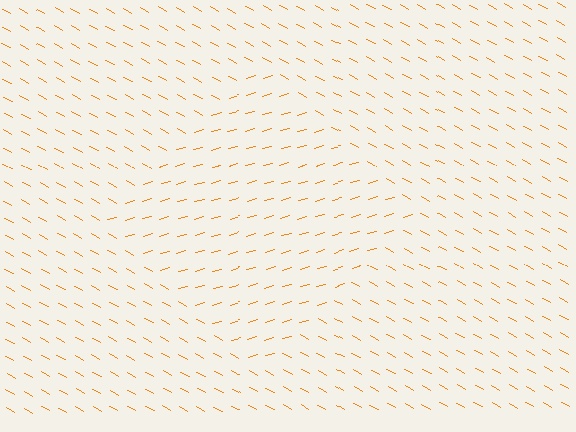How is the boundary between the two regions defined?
The boundary is defined purely by a change in line orientation (approximately 45 degrees difference). All lines are the same color and thickness.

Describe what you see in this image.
The image is filled with small orange line segments. A diamond region in the image has lines oriented differently from the surrounding lines, creating a visible texture boundary.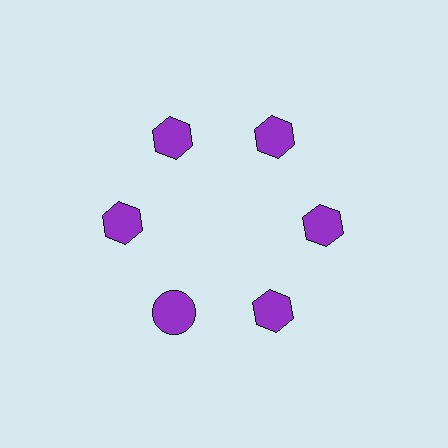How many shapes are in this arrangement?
There are 6 shapes arranged in a ring pattern.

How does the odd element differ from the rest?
It has a different shape: circle instead of hexagon.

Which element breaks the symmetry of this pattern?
The purple circle at roughly the 7 o'clock position breaks the symmetry. All other shapes are purple hexagons.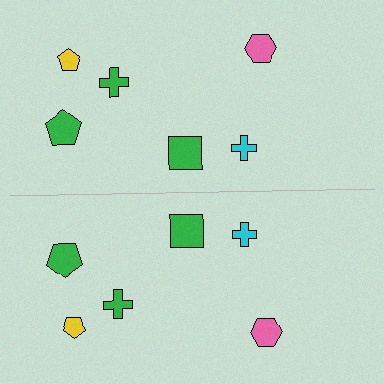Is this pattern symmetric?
Yes, this pattern has bilateral (reflection) symmetry.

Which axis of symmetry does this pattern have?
The pattern has a horizontal axis of symmetry running through the center of the image.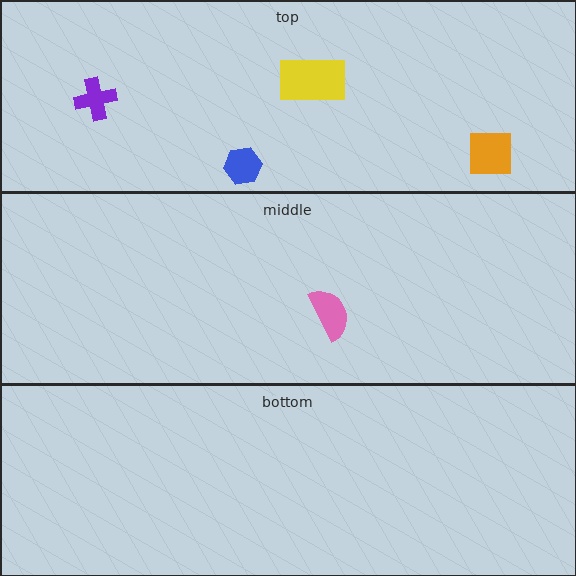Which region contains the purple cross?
The top region.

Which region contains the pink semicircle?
The middle region.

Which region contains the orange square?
The top region.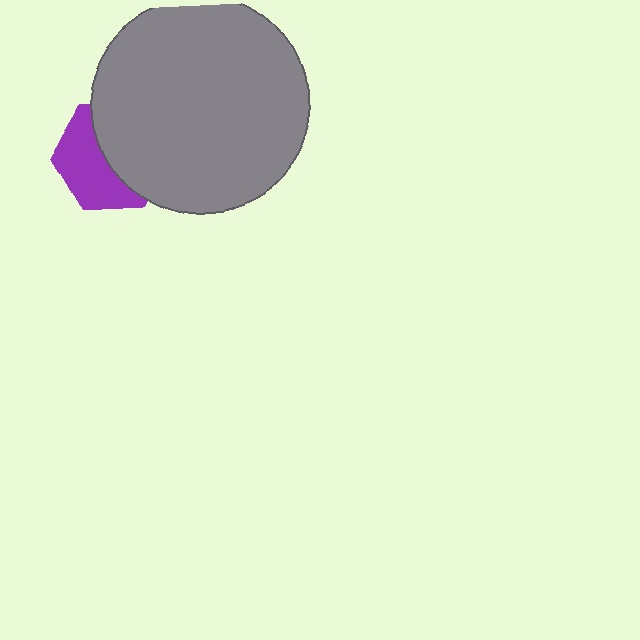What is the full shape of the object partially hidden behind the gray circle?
The partially hidden object is a purple hexagon.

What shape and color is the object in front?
The object in front is a gray circle.